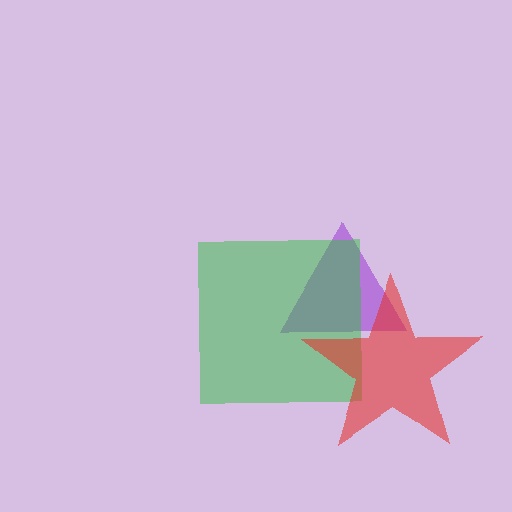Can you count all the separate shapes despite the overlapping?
Yes, there are 3 separate shapes.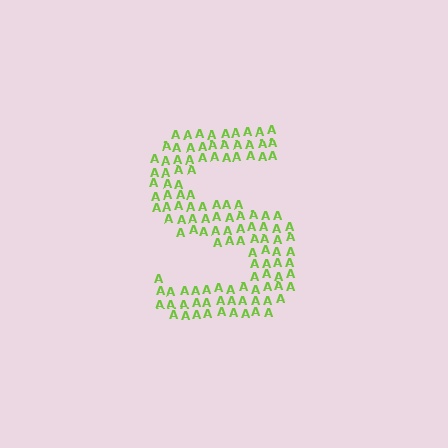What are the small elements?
The small elements are letter A's.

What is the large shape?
The large shape is the letter S.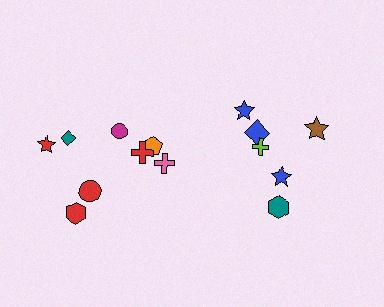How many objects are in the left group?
There are 8 objects.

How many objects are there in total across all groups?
There are 14 objects.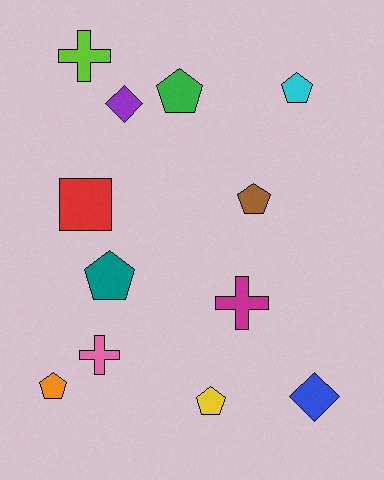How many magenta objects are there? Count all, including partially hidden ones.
There is 1 magenta object.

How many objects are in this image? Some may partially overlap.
There are 12 objects.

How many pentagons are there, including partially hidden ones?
There are 6 pentagons.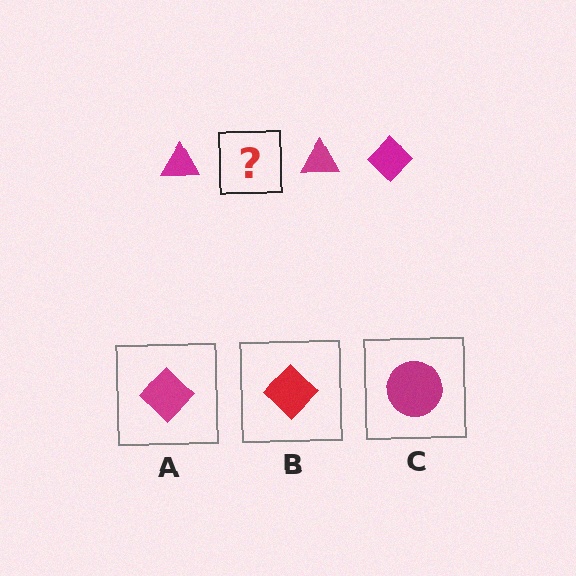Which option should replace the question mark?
Option A.